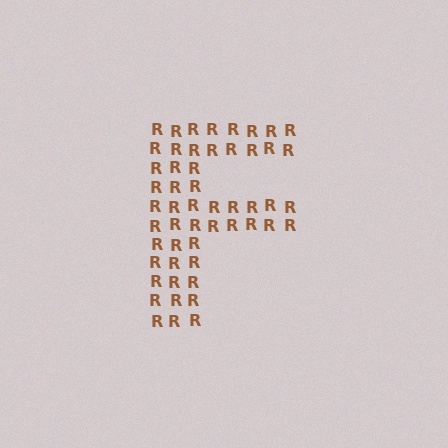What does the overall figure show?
The overall figure shows the letter F.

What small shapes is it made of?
It is made of small letter R's.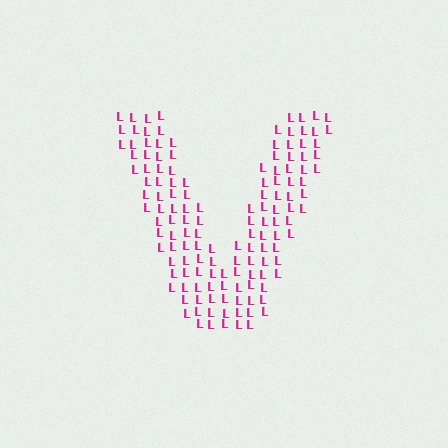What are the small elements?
The small elements are letter L's.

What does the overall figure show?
The overall figure shows the letter V.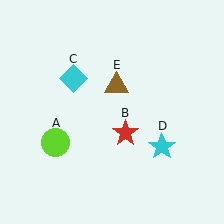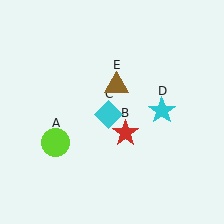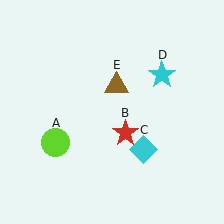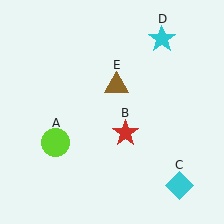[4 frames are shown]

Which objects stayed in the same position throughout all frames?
Lime circle (object A) and red star (object B) and brown triangle (object E) remained stationary.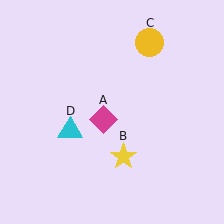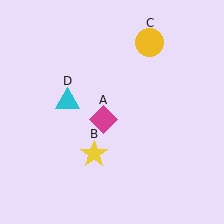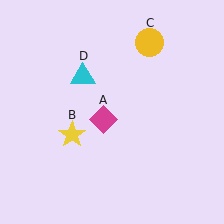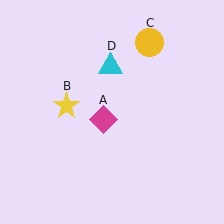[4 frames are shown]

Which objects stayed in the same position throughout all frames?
Magenta diamond (object A) and yellow circle (object C) remained stationary.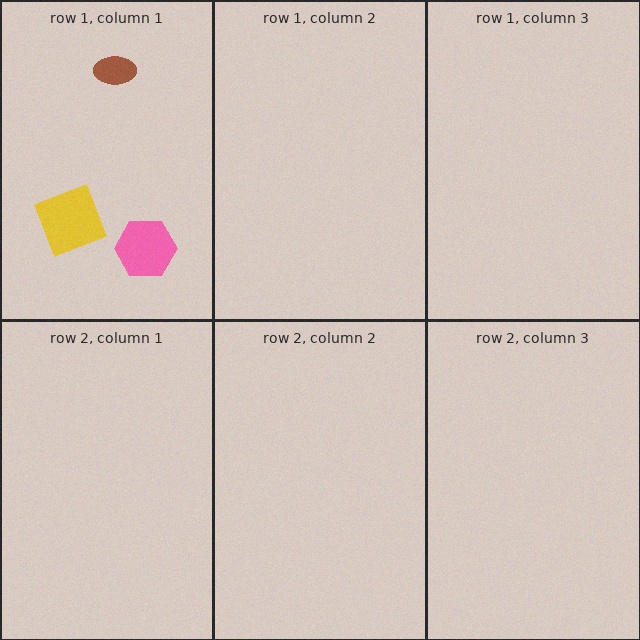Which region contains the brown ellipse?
The row 1, column 1 region.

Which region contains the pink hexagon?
The row 1, column 1 region.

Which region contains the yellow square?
The row 1, column 1 region.